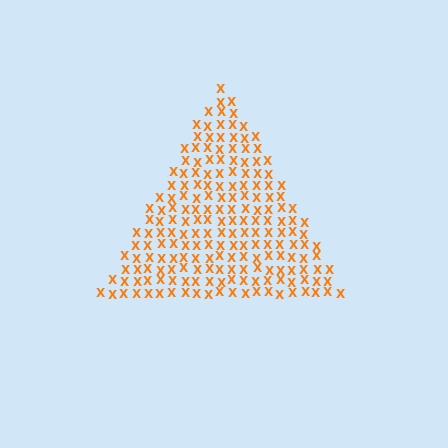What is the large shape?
The large shape is a triangle.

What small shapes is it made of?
It is made of small letter X's.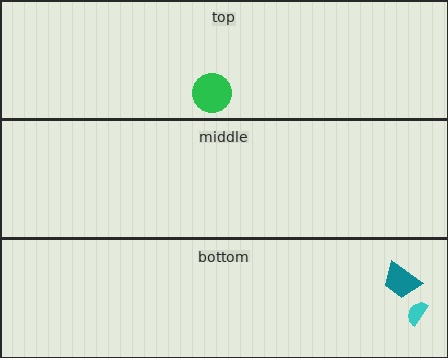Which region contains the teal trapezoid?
The bottom region.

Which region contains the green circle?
The top region.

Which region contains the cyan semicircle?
The bottom region.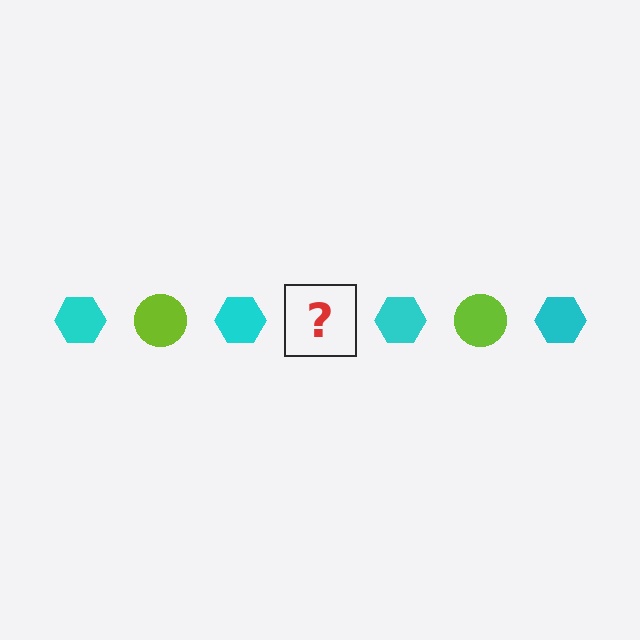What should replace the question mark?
The question mark should be replaced with a lime circle.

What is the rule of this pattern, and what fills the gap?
The rule is that the pattern alternates between cyan hexagon and lime circle. The gap should be filled with a lime circle.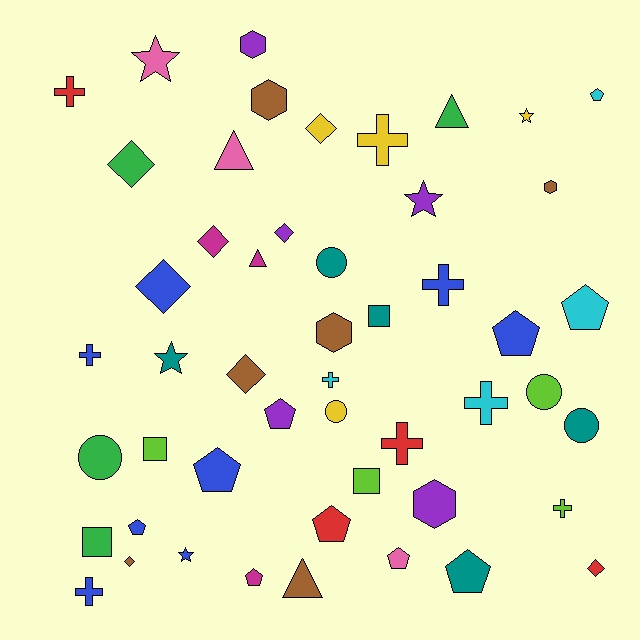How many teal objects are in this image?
There are 5 teal objects.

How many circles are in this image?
There are 5 circles.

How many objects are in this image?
There are 50 objects.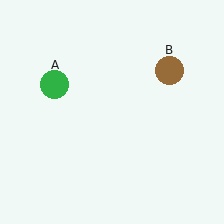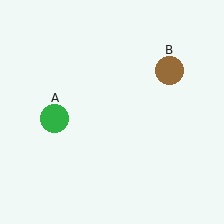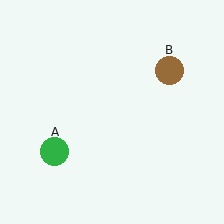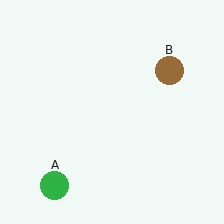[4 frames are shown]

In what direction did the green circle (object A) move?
The green circle (object A) moved down.